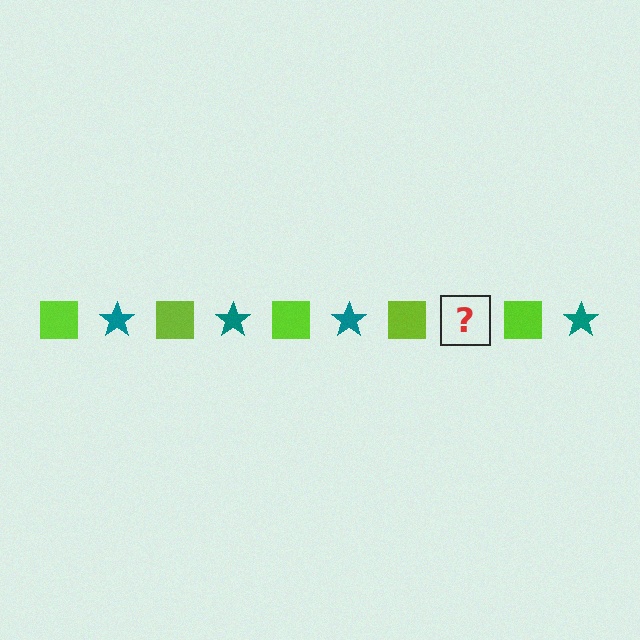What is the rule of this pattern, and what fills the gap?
The rule is that the pattern alternates between lime square and teal star. The gap should be filled with a teal star.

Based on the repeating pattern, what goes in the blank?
The blank should be a teal star.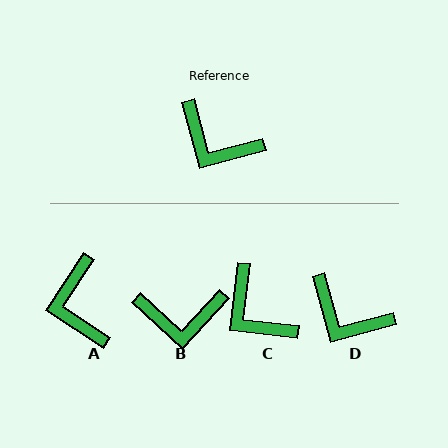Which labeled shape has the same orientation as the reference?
D.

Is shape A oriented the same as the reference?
No, it is off by about 48 degrees.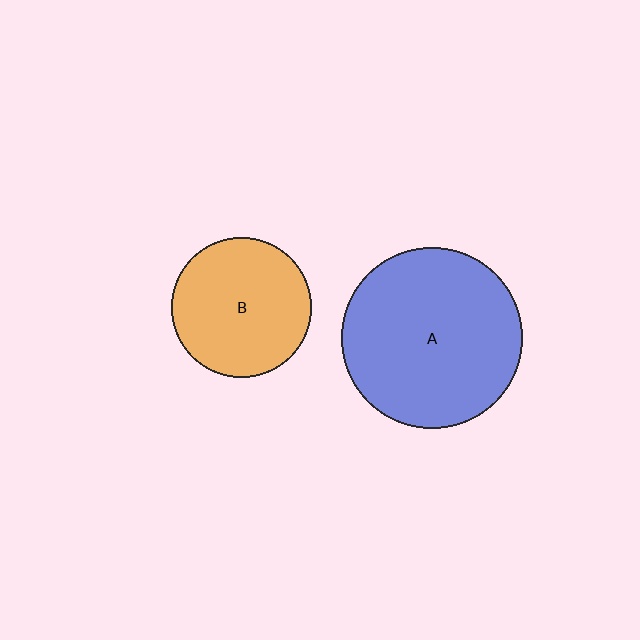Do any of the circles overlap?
No, none of the circles overlap.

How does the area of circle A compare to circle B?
Approximately 1.7 times.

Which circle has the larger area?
Circle A (blue).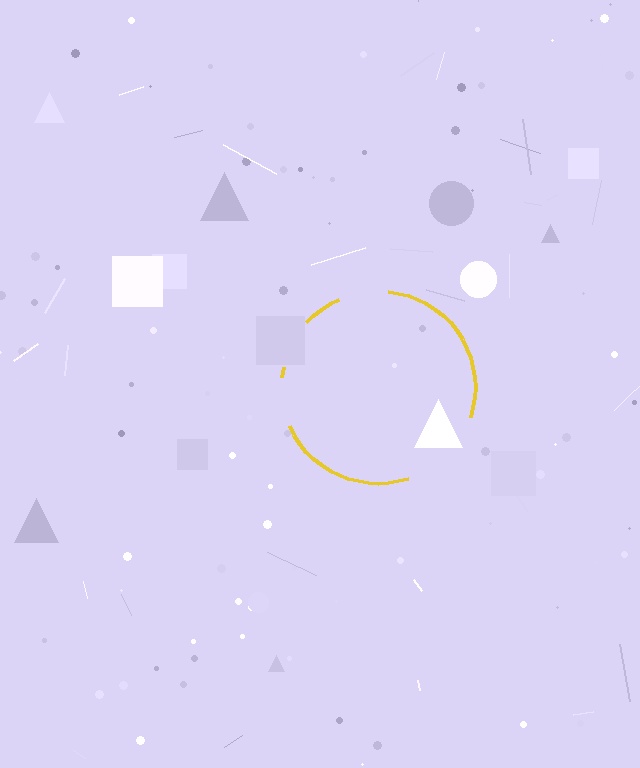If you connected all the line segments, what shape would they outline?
They would outline a circle.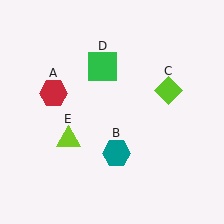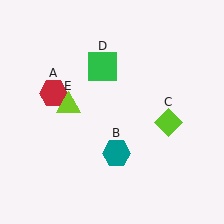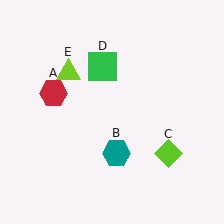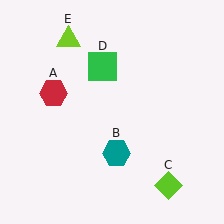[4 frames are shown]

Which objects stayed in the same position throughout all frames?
Red hexagon (object A) and teal hexagon (object B) and green square (object D) remained stationary.